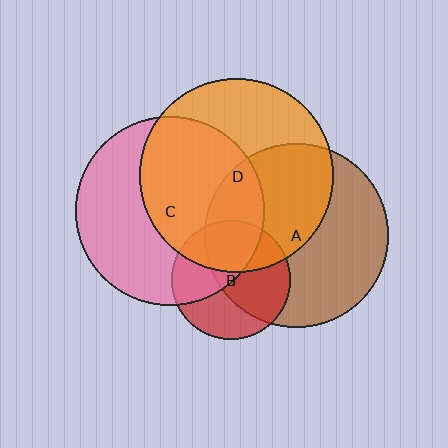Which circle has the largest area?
Circle D (orange).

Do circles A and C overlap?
Yes.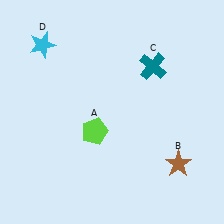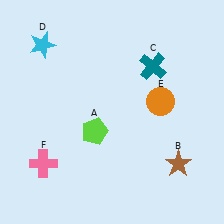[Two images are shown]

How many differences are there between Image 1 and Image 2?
There are 2 differences between the two images.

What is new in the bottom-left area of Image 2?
A pink cross (F) was added in the bottom-left area of Image 2.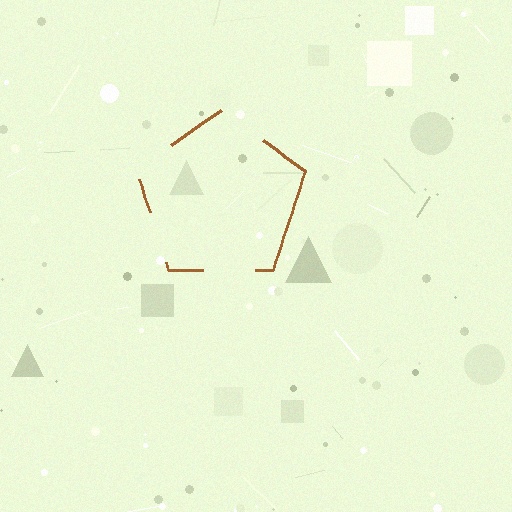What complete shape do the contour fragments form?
The contour fragments form a pentagon.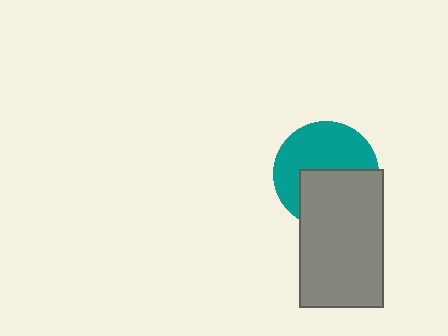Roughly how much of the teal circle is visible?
About half of it is visible (roughly 56%).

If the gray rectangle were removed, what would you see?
You would see the complete teal circle.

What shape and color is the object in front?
The object in front is a gray rectangle.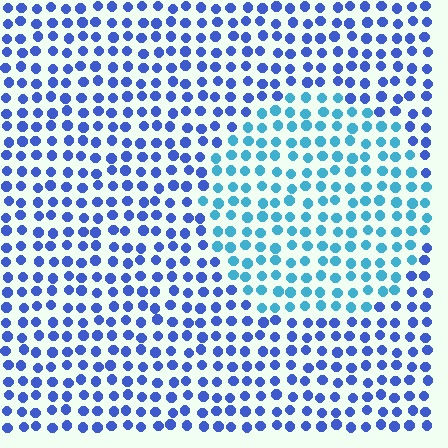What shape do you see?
I see a circle.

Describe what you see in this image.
The image is filled with small blue elements in a uniform arrangement. A circle-shaped region is visible where the elements are tinted to a slightly different hue, forming a subtle color boundary.